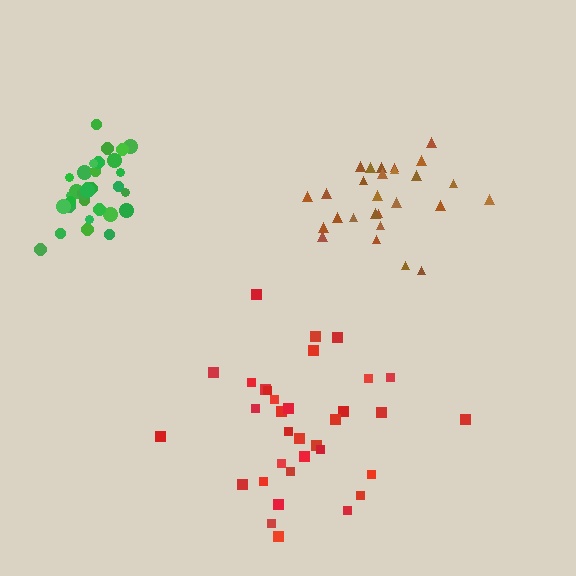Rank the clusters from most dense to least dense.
green, brown, red.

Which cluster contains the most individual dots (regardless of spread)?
Red (34).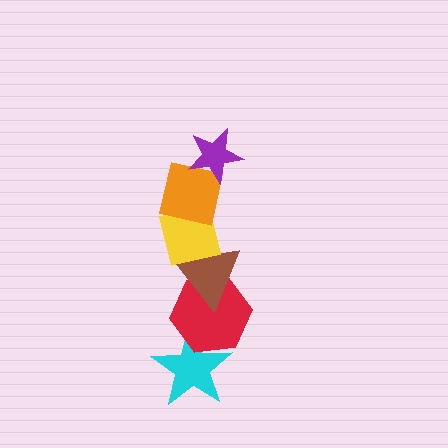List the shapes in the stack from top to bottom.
From top to bottom: the purple star, the orange square, the yellow square, the brown triangle, the red hexagon, the cyan star.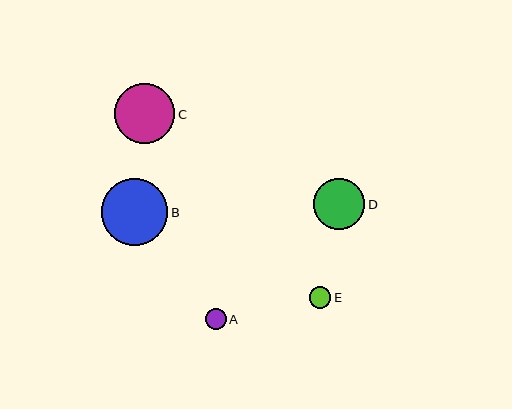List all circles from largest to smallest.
From largest to smallest: B, C, D, E, A.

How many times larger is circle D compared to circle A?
Circle D is approximately 2.5 times the size of circle A.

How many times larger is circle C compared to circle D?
Circle C is approximately 1.2 times the size of circle D.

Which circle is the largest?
Circle B is the largest with a size of approximately 67 pixels.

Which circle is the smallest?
Circle A is the smallest with a size of approximately 21 pixels.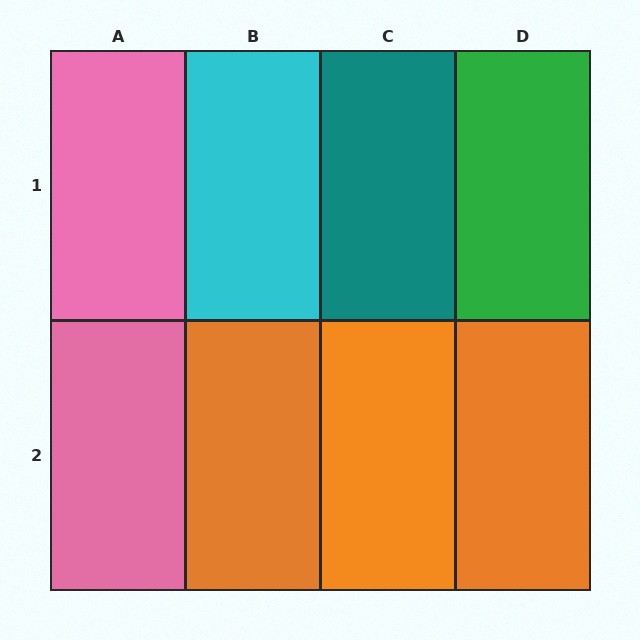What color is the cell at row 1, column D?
Green.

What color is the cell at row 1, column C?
Teal.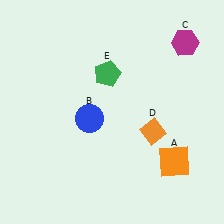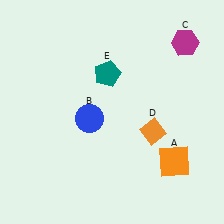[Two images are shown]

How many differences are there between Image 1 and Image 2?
There is 1 difference between the two images.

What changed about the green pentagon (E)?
In Image 1, E is green. In Image 2, it changed to teal.